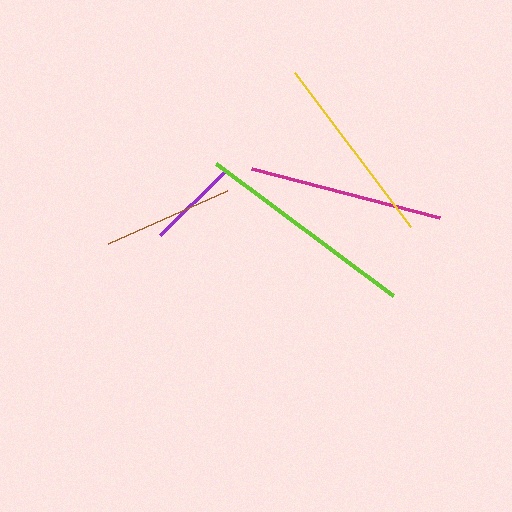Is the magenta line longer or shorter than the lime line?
The lime line is longer than the magenta line.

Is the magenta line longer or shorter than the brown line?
The magenta line is longer than the brown line.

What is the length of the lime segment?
The lime segment is approximately 221 pixels long.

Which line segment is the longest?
The lime line is the longest at approximately 221 pixels.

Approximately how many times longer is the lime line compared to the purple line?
The lime line is approximately 2.4 times the length of the purple line.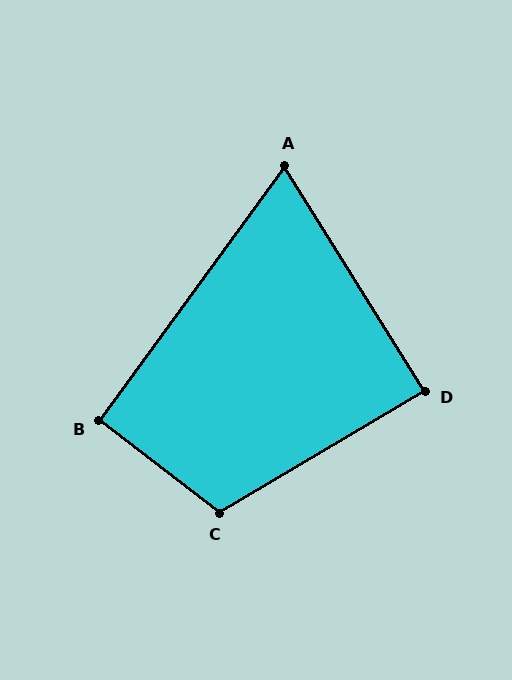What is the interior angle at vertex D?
Approximately 89 degrees (approximately right).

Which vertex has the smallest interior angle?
A, at approximately 68 degrees.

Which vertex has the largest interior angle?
C, at approximately 112 degrees.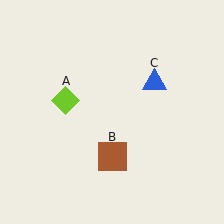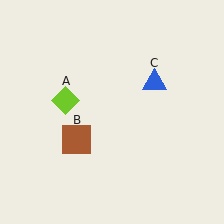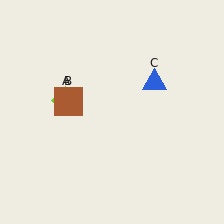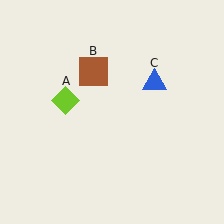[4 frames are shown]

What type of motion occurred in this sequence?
The brown square (object B) rotated clockwise around the center of the scene.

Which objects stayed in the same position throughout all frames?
Lime diamond (object A) and blue triangle (object C) remained stationary.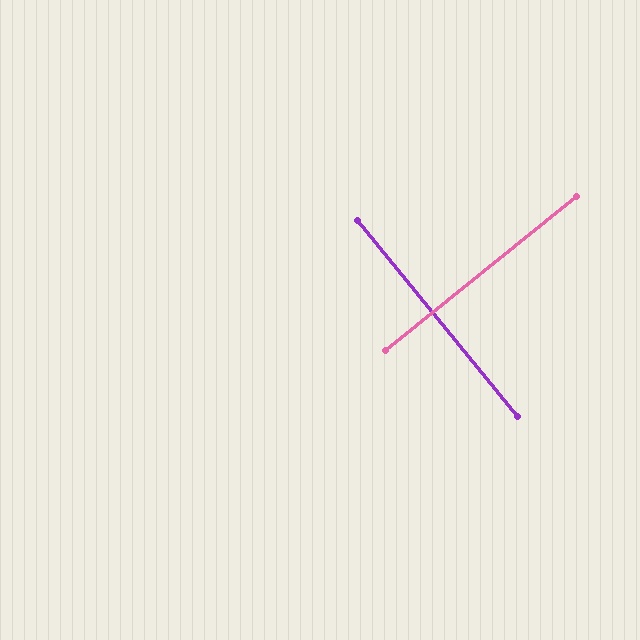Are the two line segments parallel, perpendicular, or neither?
Perpendicular — they meet at approximately 90°.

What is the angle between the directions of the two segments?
Approximately 90 degrees.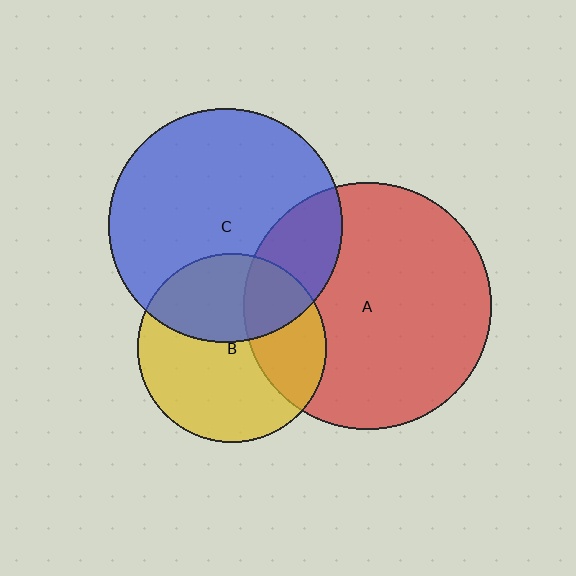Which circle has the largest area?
Circle A (red).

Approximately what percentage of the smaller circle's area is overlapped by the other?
Approximately 30%.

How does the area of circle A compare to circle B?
Approximately 1.7 times.